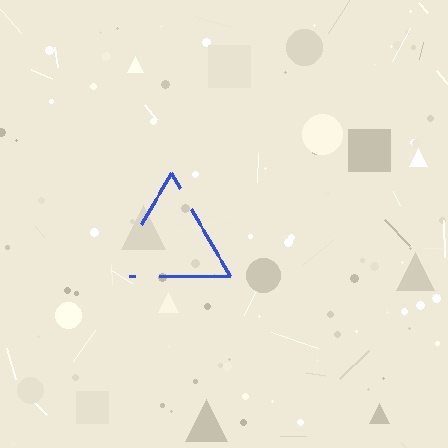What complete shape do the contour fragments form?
The contour fragments form a triangle.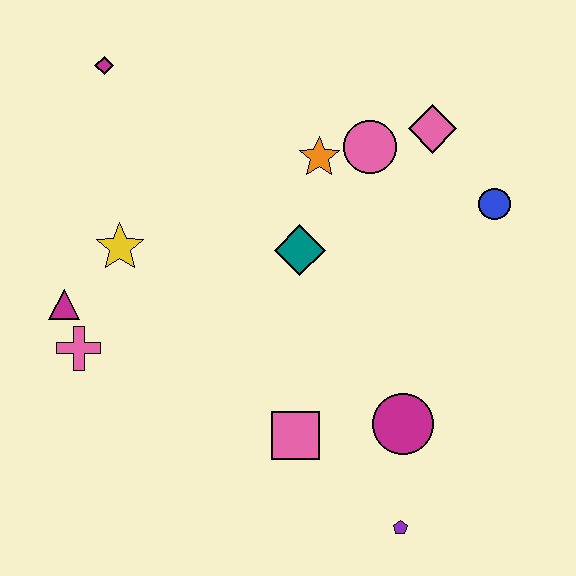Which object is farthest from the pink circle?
The purple pentagon is farthest from the pink circle.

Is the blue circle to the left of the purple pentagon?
No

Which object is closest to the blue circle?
The pink diamond is closest to the blue circle.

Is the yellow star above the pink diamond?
No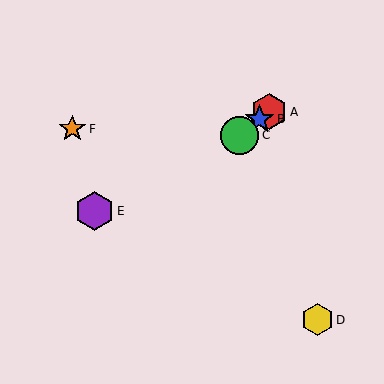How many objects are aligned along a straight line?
3 objects (A, B, C) are aligned along a straight line.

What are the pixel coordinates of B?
Object B is at (259, 119).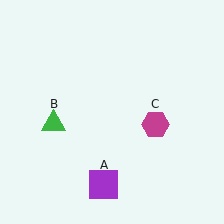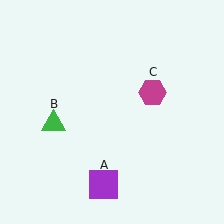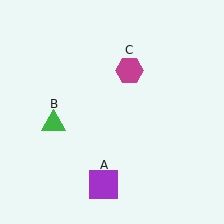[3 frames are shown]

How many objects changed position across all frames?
1 object changed position: magenta hexagon (object C).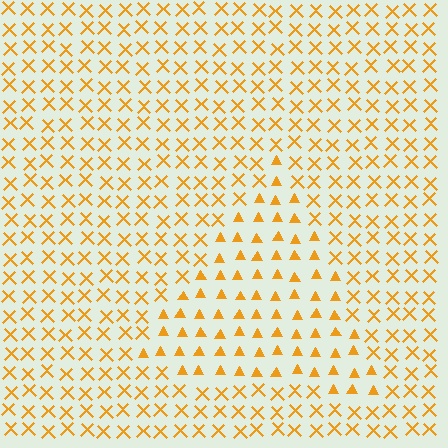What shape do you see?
I see a triangle.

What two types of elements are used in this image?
The image uses triangles inside the triangle region and X marks outside it.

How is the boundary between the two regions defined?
The boundary is defined by a change in element shape: triangles inside vs. X marks outside. All elements share the same color and spacing.